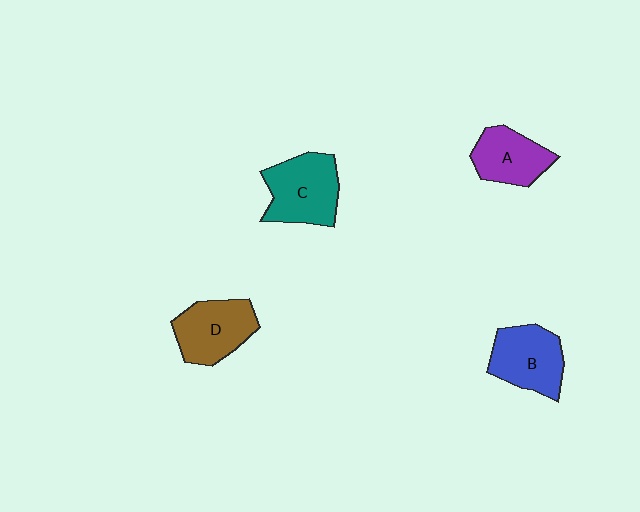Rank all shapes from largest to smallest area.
From largest to smallest: C (teal), B (blue), D (brown), A (purple).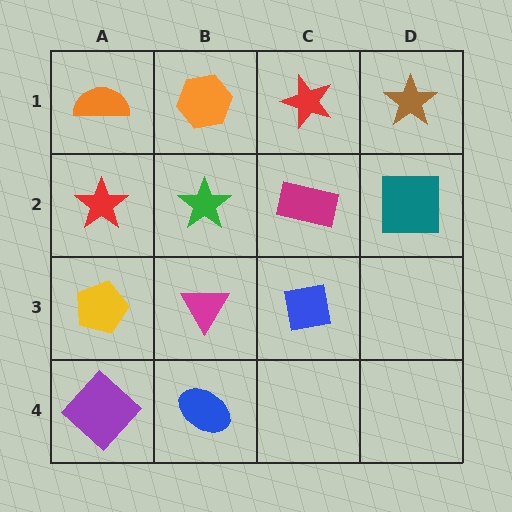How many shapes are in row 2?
4 shapes.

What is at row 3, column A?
A yellow pentagon.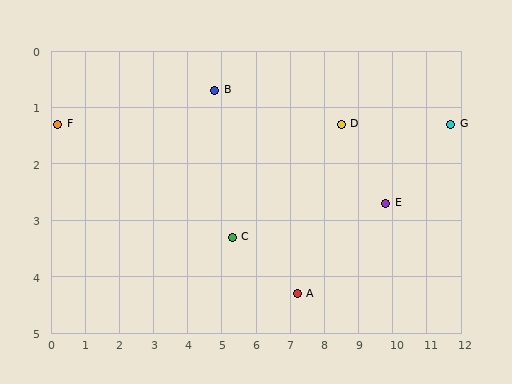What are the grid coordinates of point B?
Point B is at approximately (4.8, 0.7).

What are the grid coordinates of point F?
Point F is at approximately (0.2, 1.3).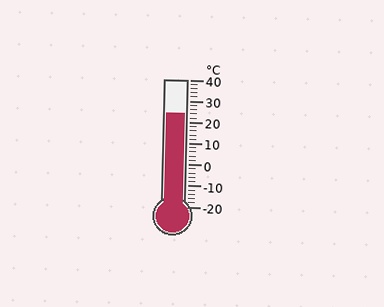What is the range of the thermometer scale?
The thermometer scale ranges from -20°C to 40°C.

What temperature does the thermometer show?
The thermometer shows approximately 24°C.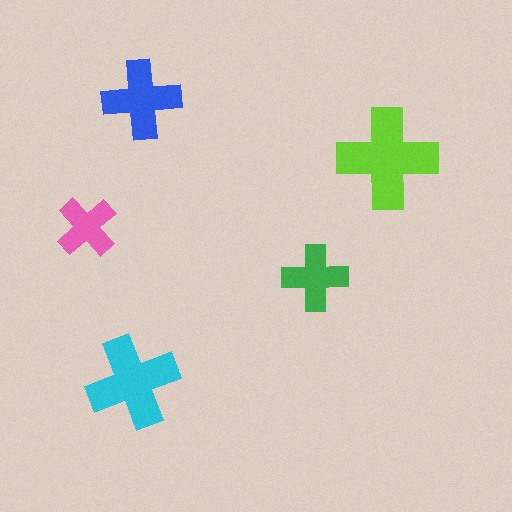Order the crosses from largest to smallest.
the lime one, the cyan one, the blue one, the green one, the pink one.